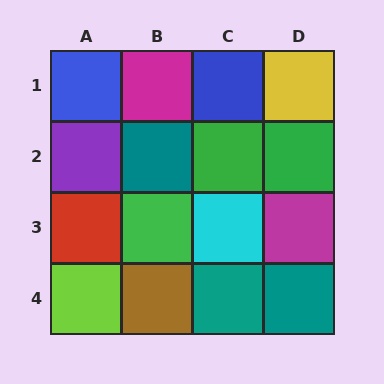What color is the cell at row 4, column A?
Lime.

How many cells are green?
3 cells are green.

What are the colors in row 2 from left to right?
Purple, teal, green, green.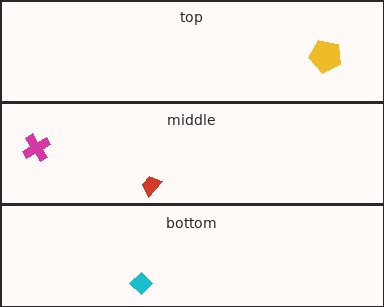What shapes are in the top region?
The yellow pentagon.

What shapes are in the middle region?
The magenta cross, the red trapezoid.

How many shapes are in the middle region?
2.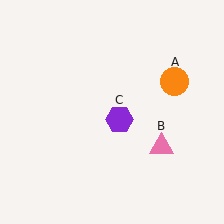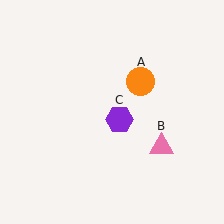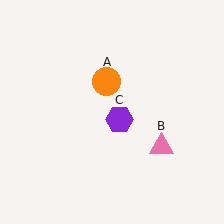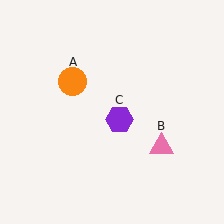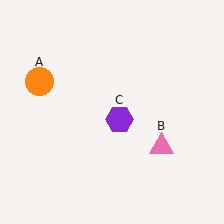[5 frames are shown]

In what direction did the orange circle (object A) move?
The orange circle (object A) moved left.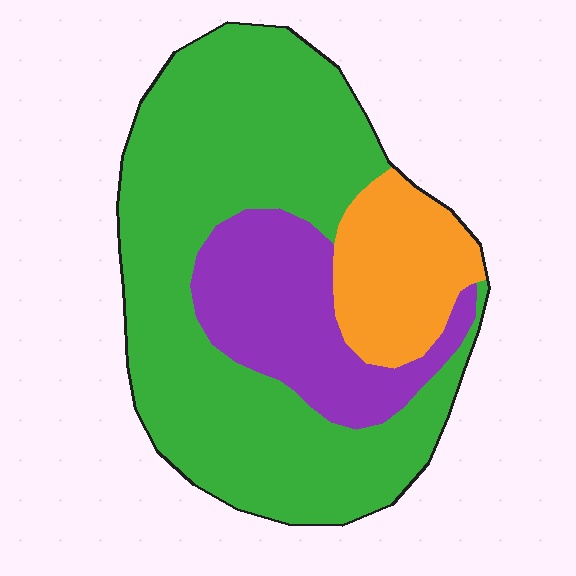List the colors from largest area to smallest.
From largest to smallest: green, purple, orange.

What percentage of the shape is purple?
Purple takes up about one fifth (1/5) of the shape.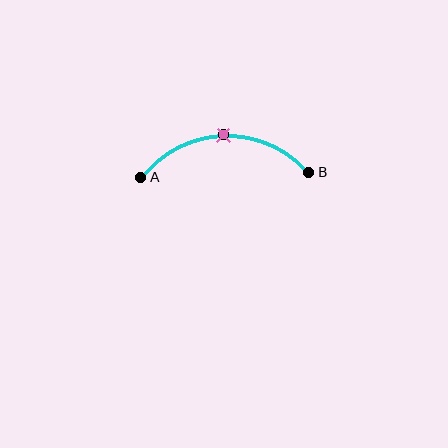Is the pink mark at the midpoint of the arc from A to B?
Yes. The pink mark lies on the arc at equal arc-length from both A and B — it is the arc midpoint.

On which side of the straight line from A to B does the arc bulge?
The arc bulges above the straight line connecting A and B.